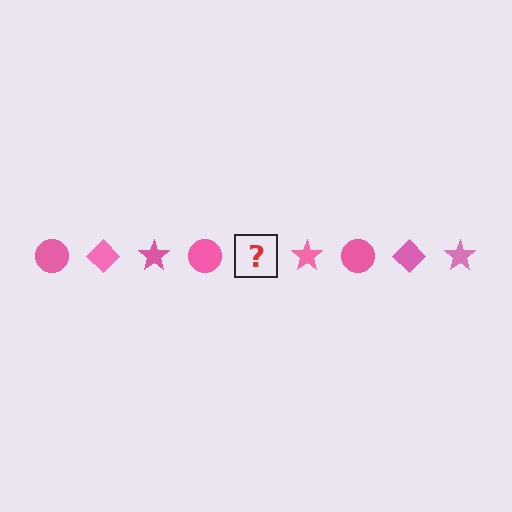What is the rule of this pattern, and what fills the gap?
The rule is that the pattern cycles through circle, diamond, star shapes in pink. The gap should be filled with a pink diamond.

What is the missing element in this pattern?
The missing element is a pink diamond.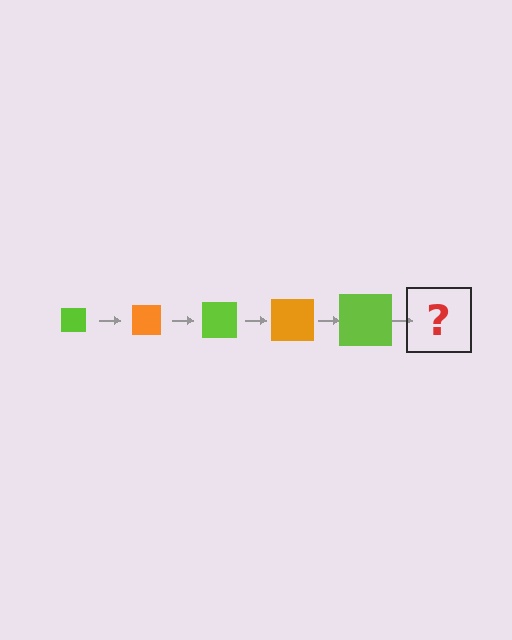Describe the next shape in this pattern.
It should be an orange square, larger than the previous one.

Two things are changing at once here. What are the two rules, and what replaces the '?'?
The two rules are that the square grows larger each step and the color cycles through lime and orange. The '?' should be an orange square, larger than the previous one.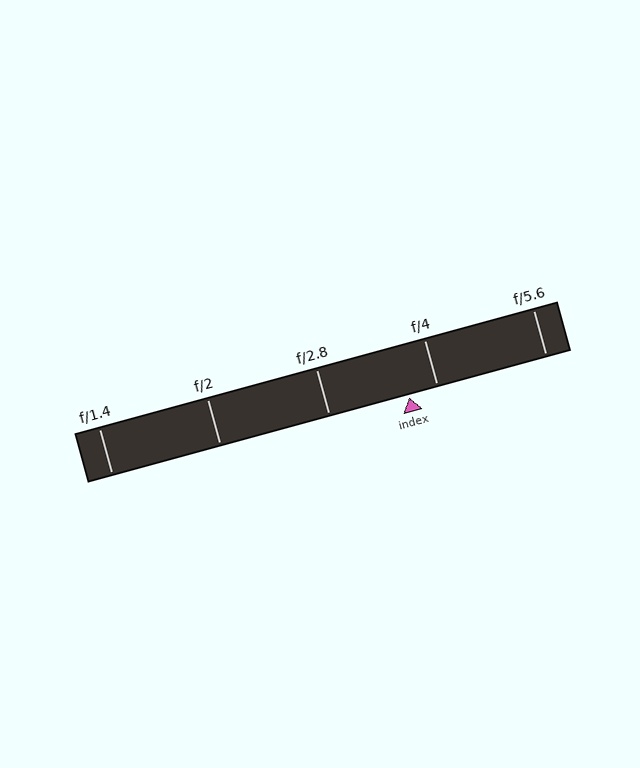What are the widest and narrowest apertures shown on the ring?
The widest aperture shown is f/1.4 and the narrowest is f/5.6.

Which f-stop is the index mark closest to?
The index mark is closest to f/4.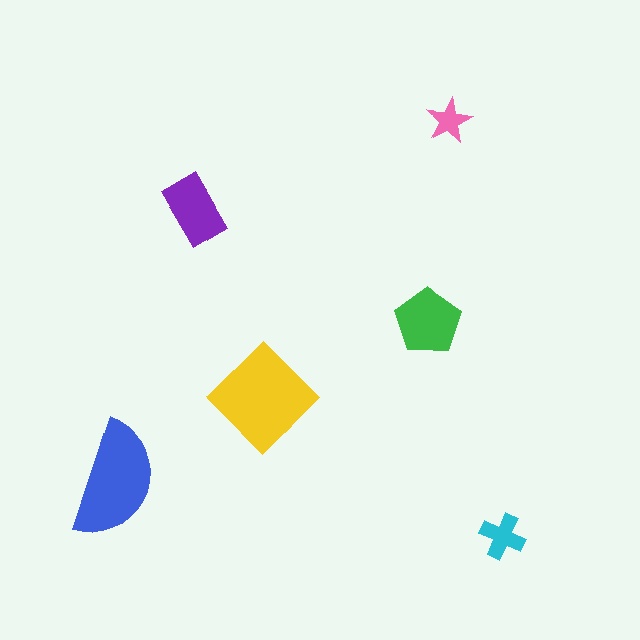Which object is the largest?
The yellow diamond.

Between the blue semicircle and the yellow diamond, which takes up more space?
The yellow diamond.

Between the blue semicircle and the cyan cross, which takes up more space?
The blue semicircle.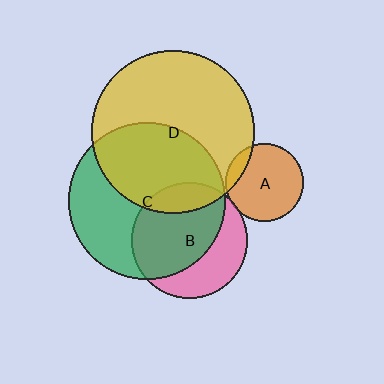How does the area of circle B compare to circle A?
Approximately 2.2 times.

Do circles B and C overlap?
Yes.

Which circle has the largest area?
Circle D (yellow).